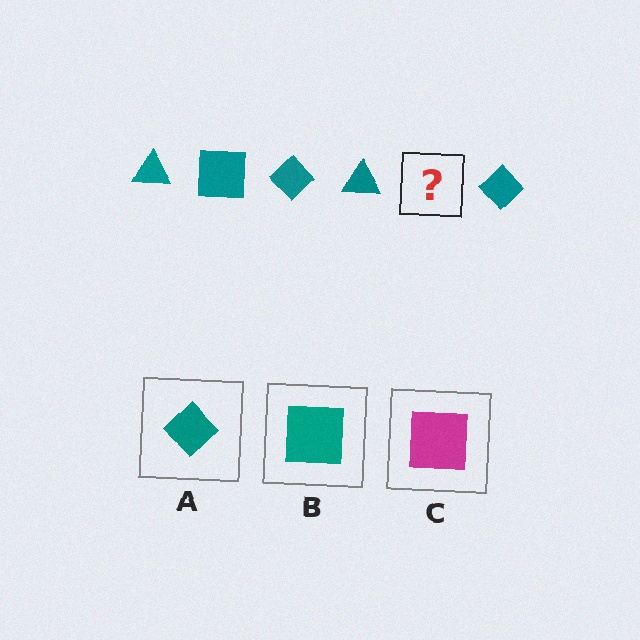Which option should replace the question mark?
Option B.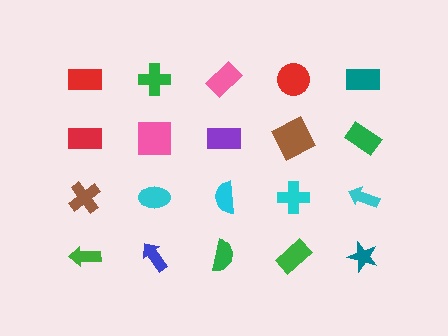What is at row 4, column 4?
A green rectangle.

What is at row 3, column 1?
A brown cross.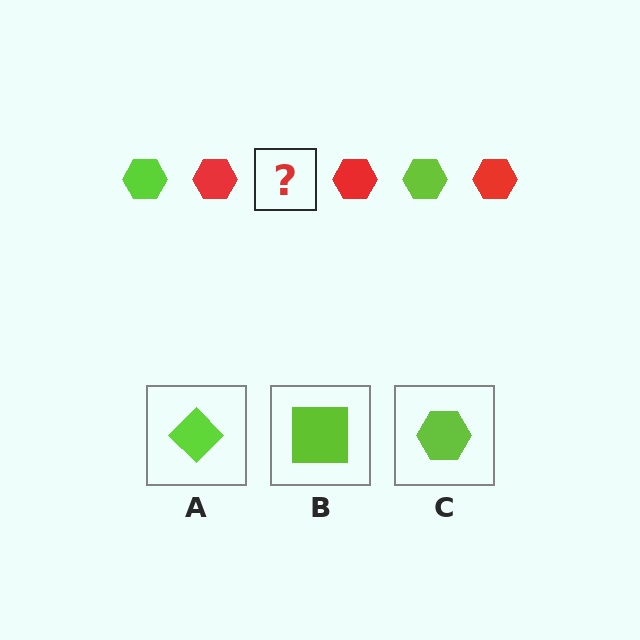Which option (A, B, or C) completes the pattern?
C.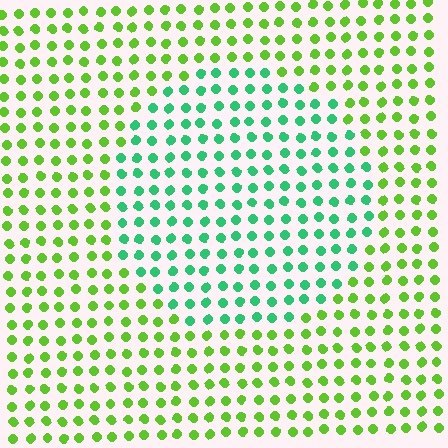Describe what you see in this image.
The image is filled with small lime elements in a uniform arrangement. A circle-shaped region is visible where the elements are tinted to a slightly different hue, forming a subtle color boundary.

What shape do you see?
I see a circle.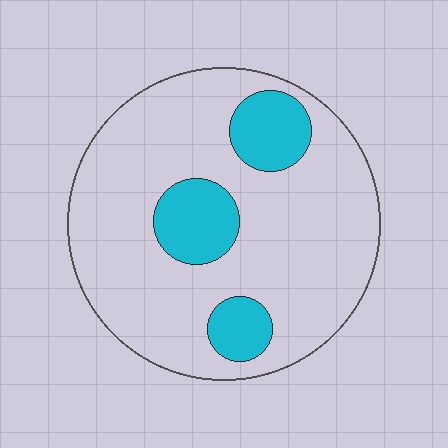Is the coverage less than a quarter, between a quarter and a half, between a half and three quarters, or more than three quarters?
Less than a quarter.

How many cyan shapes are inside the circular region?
3.